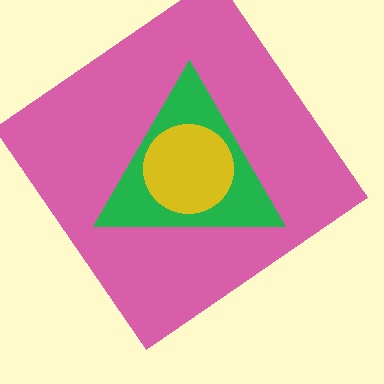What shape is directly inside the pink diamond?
The green triangle.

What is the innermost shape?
The yellow circle.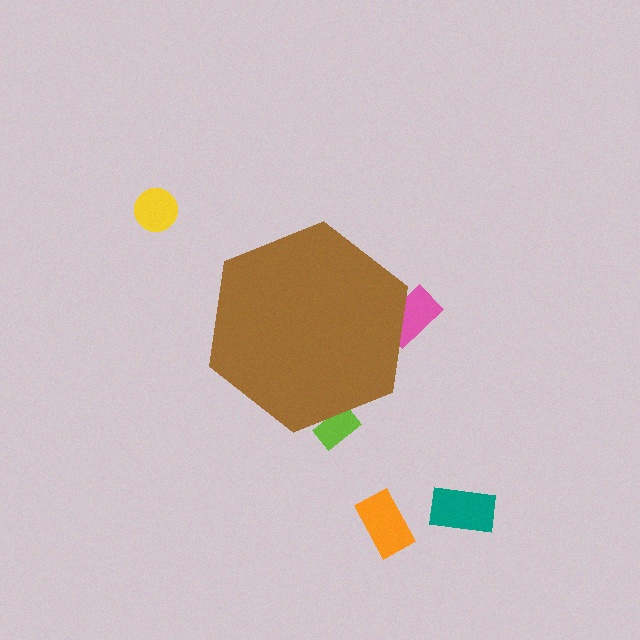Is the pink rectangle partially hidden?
Yes, the pink rectangle is partially hidden behind the brown hexagon.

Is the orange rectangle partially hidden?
No, the orange rectangle is fully visible.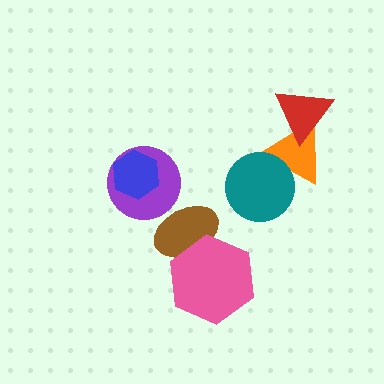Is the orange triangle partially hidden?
Yes, it is partially covered by another shape.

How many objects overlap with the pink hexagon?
1 object overlaps with the pink hexagon.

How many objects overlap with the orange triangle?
2 objects overlap with the orange triangle.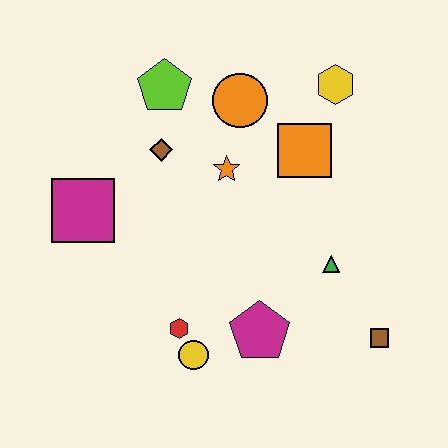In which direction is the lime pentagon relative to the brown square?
The lime pentagon is above the brown square.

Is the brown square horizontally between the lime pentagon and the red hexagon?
No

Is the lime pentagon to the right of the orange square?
No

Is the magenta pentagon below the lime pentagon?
Yes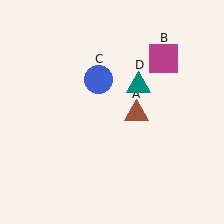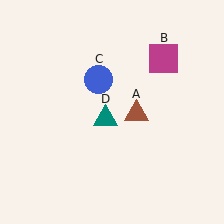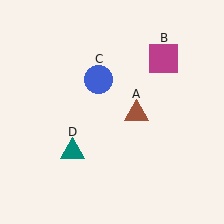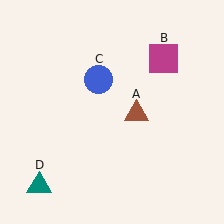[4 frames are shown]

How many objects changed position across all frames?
1 object changed position: teal triangle (object D).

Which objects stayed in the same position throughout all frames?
Brown triangle (object A) and magenta square (object B) and blue circle (object C) remained stationary.